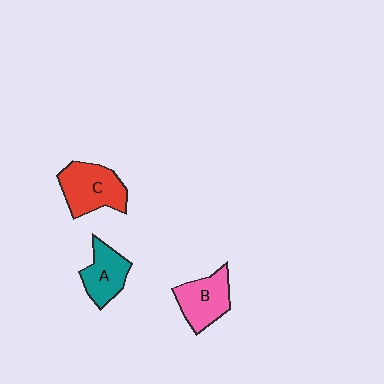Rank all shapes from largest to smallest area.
From largest to smallest: C (red), B (pink), A (teal).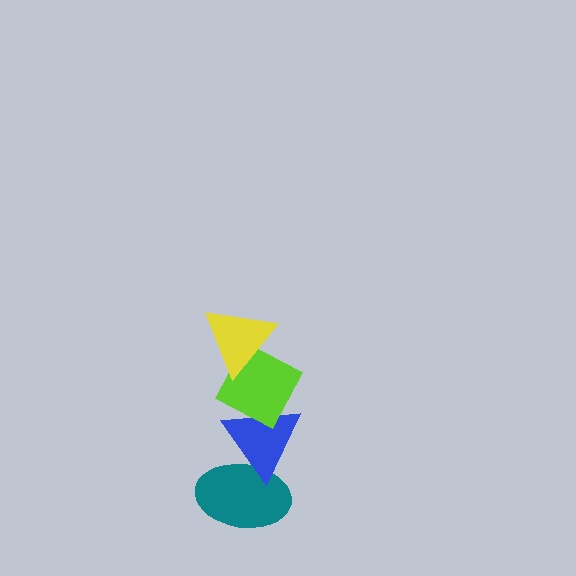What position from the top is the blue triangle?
The blue triangle is 3rd from the top.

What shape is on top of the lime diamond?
The yellow triangle is on top of the lime diamond.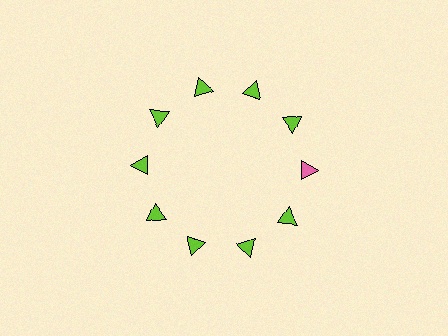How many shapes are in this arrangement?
There are 10 shapes arranged in a ring pattern.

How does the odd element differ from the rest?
It has a different color: pink instead of lime.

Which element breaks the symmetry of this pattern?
The pink triangle at roughly the 3 o'clock position breaks the symmetry. All other shapes are lime triangles.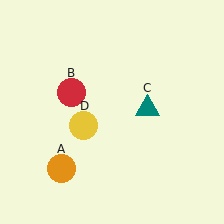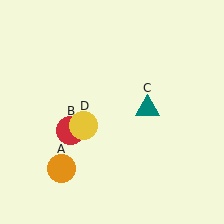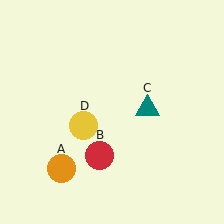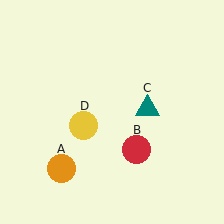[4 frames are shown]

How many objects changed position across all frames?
1 object changed position: red circle (object B).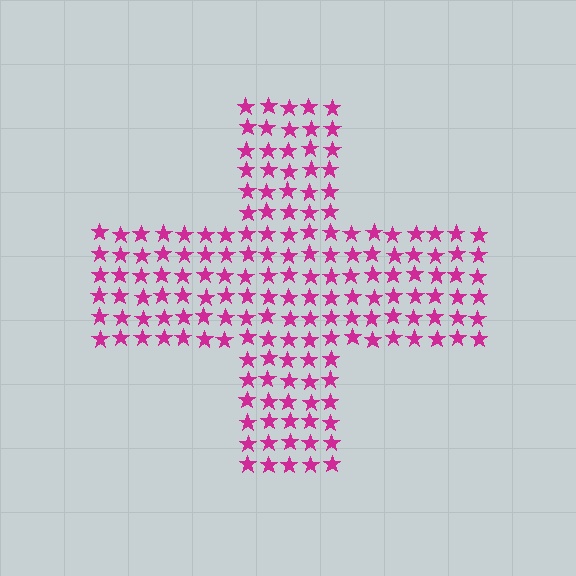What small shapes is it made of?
It is made of small stars.